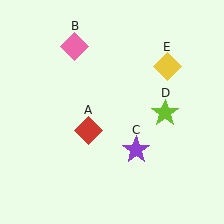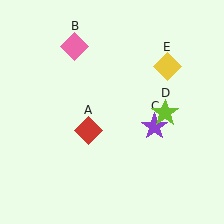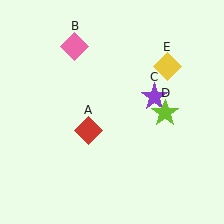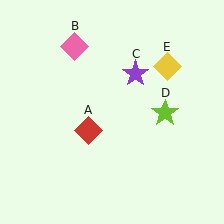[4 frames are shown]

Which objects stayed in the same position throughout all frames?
Red diamond (object A) and pink diamond (object B) and lime star (object D) and yellow diamond (object E) remained stationary.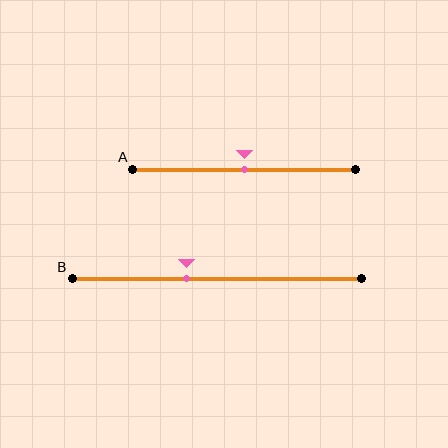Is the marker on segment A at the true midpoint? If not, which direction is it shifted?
Yes, the marker on segment A is at the true midpoint.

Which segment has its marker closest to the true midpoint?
Segment A has its marker closest to the true midpoint.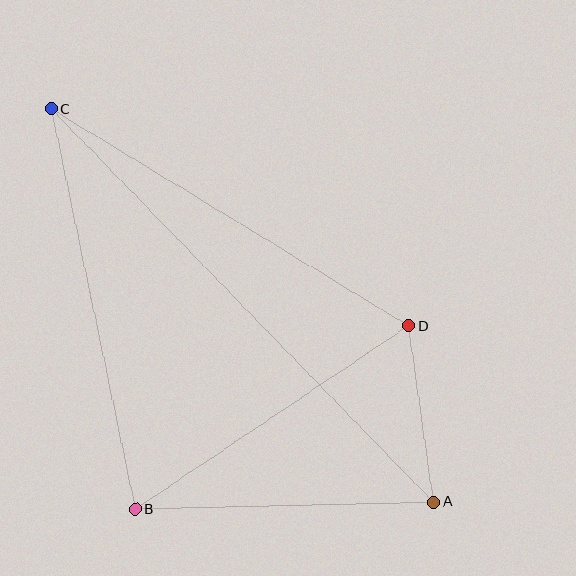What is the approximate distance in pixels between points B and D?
The distance between B and D is approximately 329 pixels.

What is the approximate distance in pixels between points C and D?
The distance between C and D is approximately 418 pixels.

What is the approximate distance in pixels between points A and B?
The distance between A and B is approximately 298 pixels.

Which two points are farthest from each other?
Points A and C are farthest from each other.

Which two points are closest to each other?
Points A and D are closest to each other.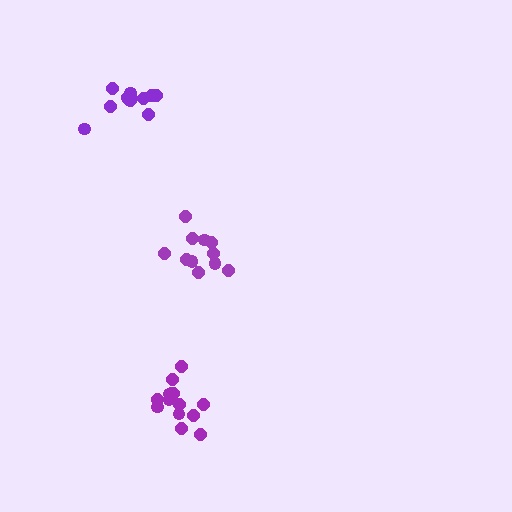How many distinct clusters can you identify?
There are 3 distinct clusters.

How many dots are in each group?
Group 1: 14 dots, Group 2: 13 dots, Group 3: 11 dots (38 total).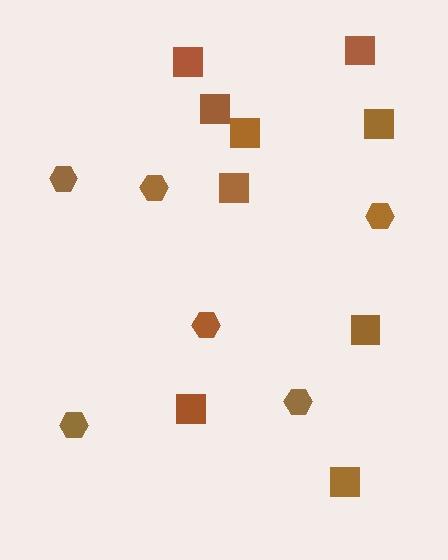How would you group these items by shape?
There are 2 groups: one group of hexagons (6) and one group of squares (9).